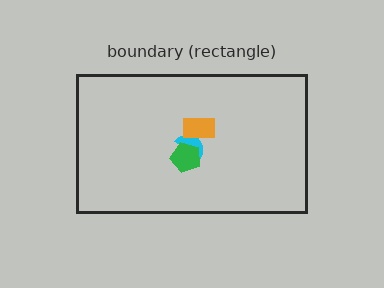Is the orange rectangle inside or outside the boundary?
Inside.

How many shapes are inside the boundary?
3 inside, 0 outside.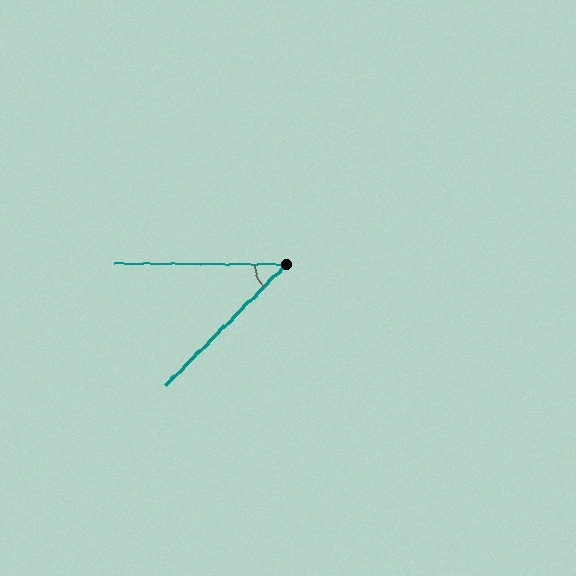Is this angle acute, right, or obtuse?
It is acute.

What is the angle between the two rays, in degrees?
Approximately 45 degrees.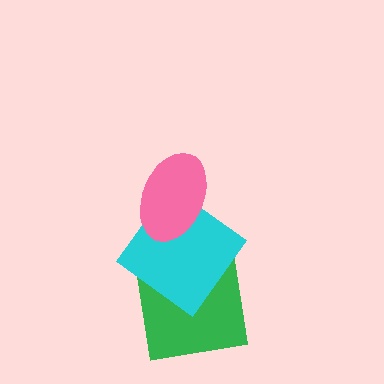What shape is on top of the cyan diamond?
The pink ellipse is on top of the cyan diamond.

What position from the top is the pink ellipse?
The pink ellipse is 1st from the top.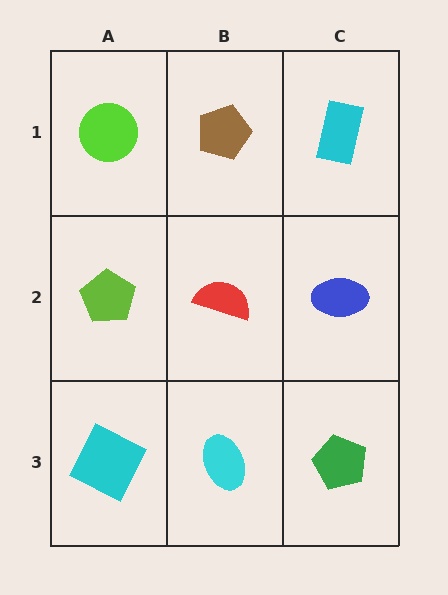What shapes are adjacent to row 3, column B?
A red semicircle (row 2, column B), a cyan square (row 3, column A), a green pentagon (row 3, column C).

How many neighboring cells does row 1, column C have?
2.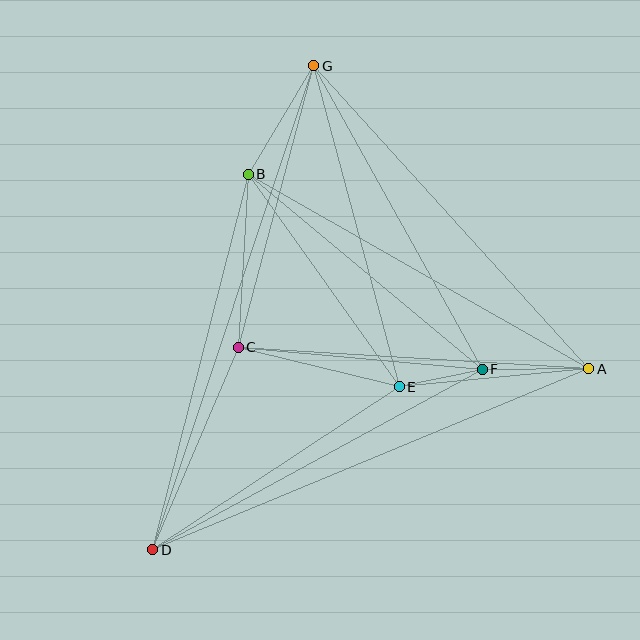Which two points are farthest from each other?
Points D and G are farthest from each other.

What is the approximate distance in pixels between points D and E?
The distance between D and E is approximately 296 pixels.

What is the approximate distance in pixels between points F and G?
The distance between F and G is approximately 347 pixels.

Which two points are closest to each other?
Points E and F are closest to each other.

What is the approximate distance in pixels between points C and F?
The distance between C and F is approximately 245 pixels.